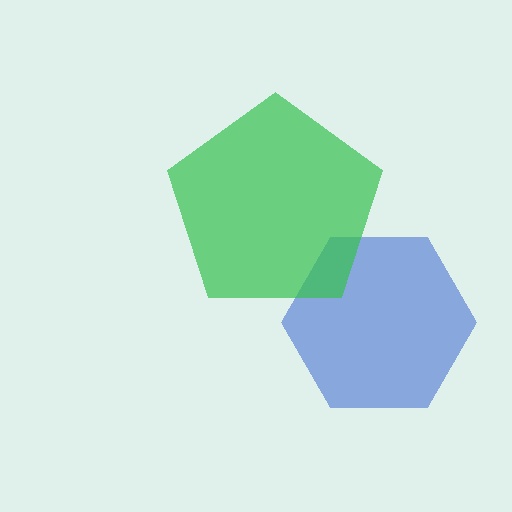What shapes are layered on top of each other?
The layered shapes are: a blue hexagon, a green pentagon.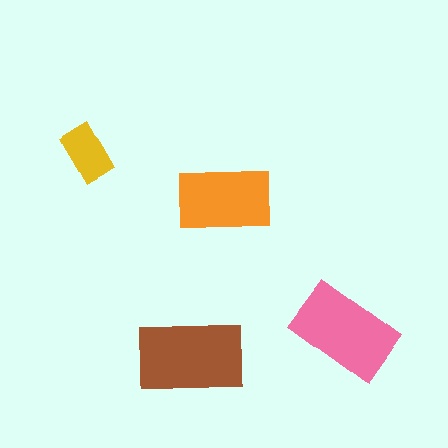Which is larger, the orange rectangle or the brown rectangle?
The brown one.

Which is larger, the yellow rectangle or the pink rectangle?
The pink one.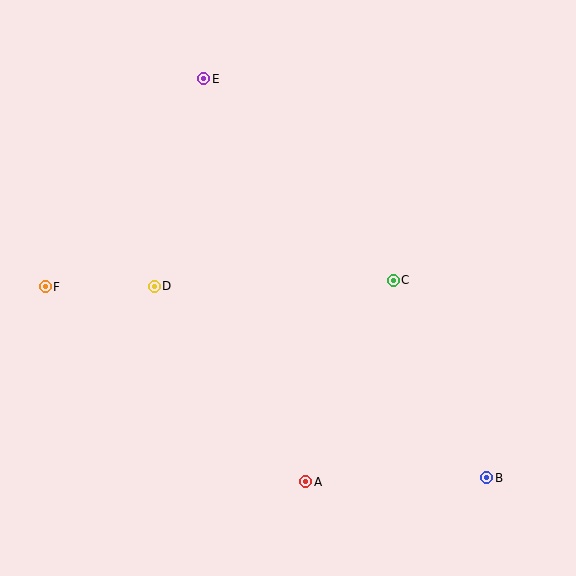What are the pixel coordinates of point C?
Point C is at (393, 280).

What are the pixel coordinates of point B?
Point B is at (487, 478).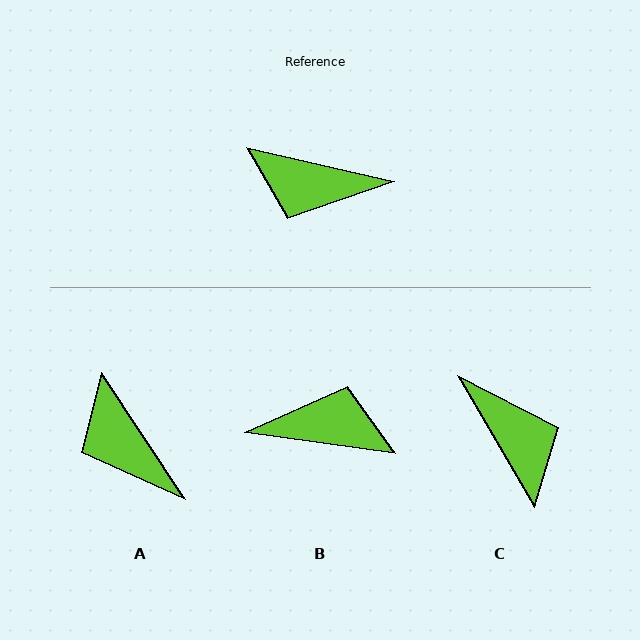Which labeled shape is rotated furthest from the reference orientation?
B, about 175 degrees away.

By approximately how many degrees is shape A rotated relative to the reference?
Approximately 44 degrees clockwise.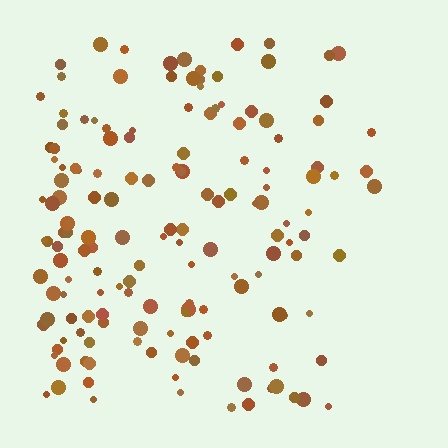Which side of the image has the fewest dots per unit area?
The right.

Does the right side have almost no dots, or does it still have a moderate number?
Still a moderate number, just noticeably fewer than the left.